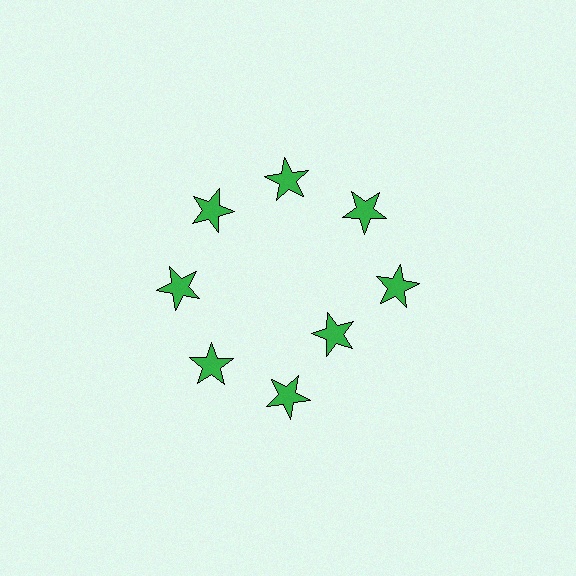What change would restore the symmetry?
The symmetry would be restored by moving it outward, back onto the ring so that all 8 stars sit at equal angles and equal distance from the center.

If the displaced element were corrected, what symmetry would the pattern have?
It would have 8-fold rotational symmetry — the pattern would map onto itself every 45 degrees.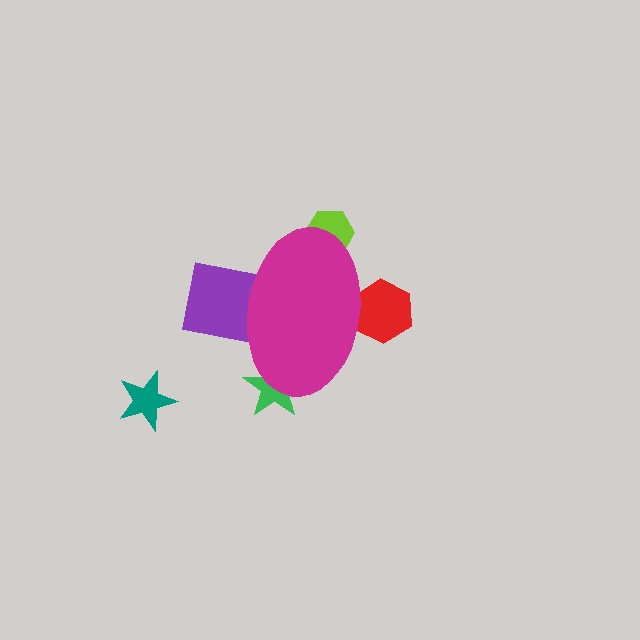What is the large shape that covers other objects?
A magenta ellipse.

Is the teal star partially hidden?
No, the teal star is fully visible.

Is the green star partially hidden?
Yes, the green star is partially hidden behind the magenta ellipse.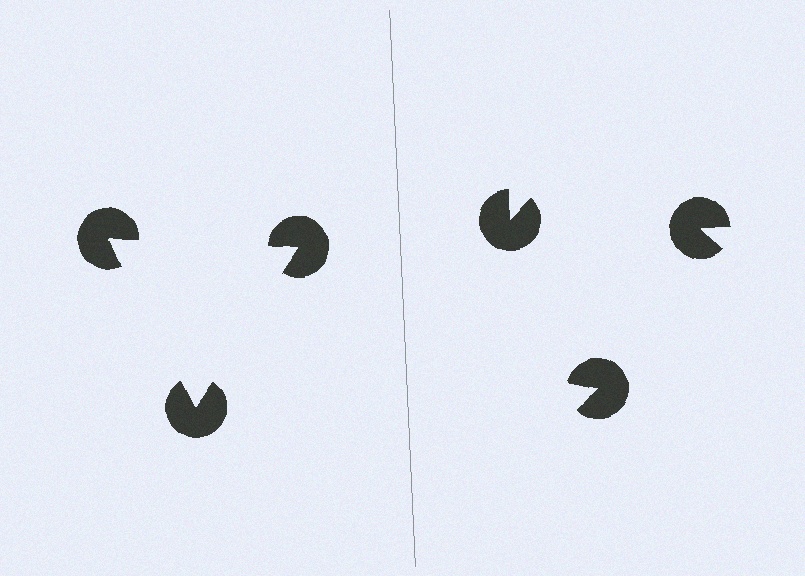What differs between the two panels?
The pac-man discs are positioned identically on both sides; only the wedge orientations differ. On the left they align to a triangle; on the right they are misaligned.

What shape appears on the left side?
An illusory triangle.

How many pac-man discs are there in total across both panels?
6 — 3 on each side.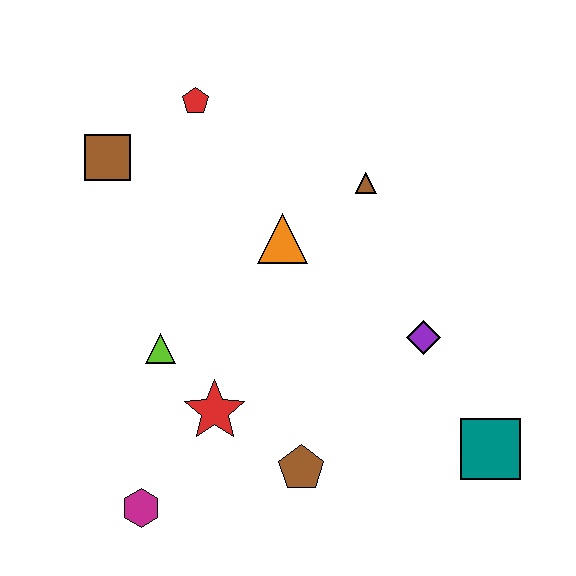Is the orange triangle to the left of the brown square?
No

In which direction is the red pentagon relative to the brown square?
The red pentagon is to the right of the brown square.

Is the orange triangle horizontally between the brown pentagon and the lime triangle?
Yes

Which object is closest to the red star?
The lime triangle is closest to the red star.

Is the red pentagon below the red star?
No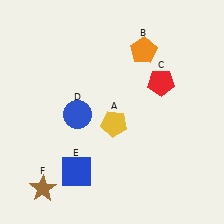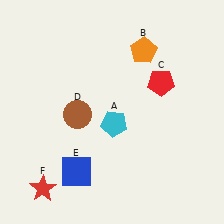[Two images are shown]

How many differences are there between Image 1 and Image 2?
There are 3 differences between the two images.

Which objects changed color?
A changed from yellow to cyan. D changed from blue to brown. F changed from brown to red.